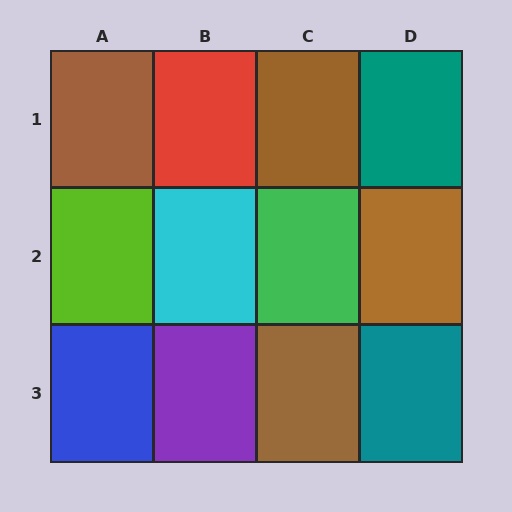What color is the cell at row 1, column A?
Brown.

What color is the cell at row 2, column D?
Brown.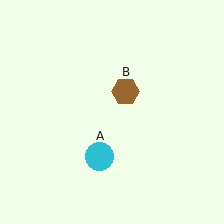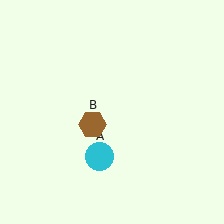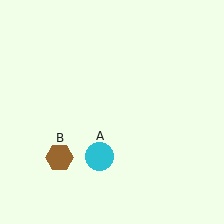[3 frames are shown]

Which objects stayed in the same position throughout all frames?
Cyan circle (object A) remained stationary.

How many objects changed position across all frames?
1 object changed position: brown hexagon (object B).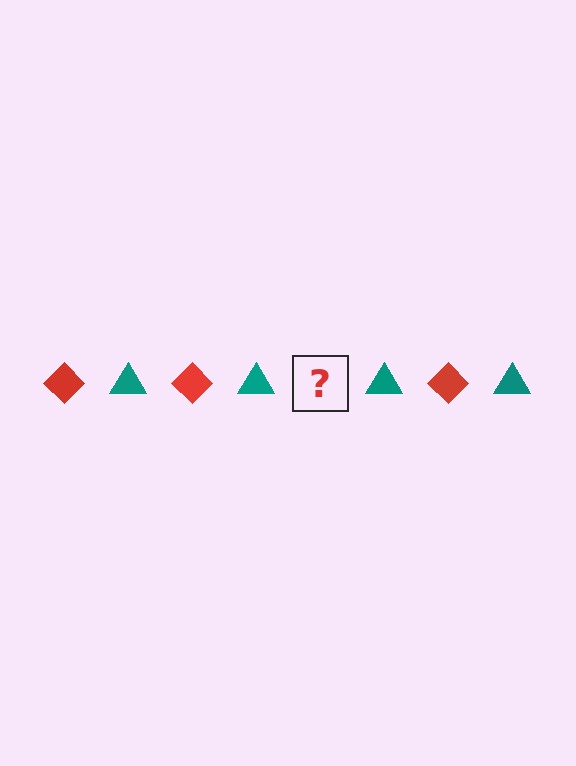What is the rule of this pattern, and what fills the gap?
The rule is that the pattern alternates between red diamond and teal triangle. The gap should be filled with a red diamond.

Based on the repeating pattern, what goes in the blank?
The blank should be a red diamond.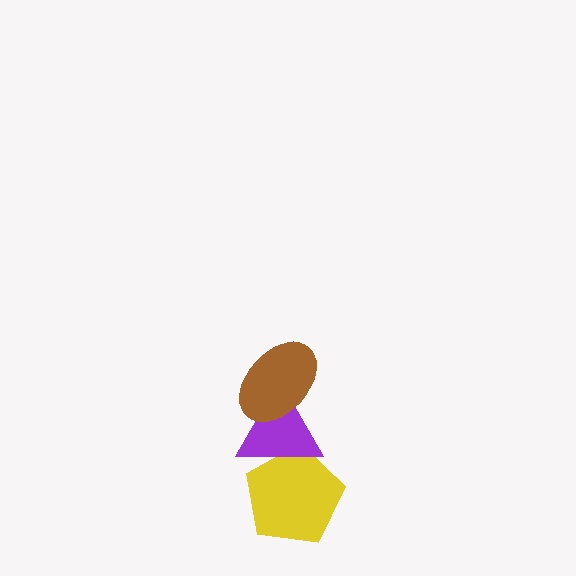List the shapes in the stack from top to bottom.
From top to bottom: the brown ellipse, the purple triangle, the yellow pentagon.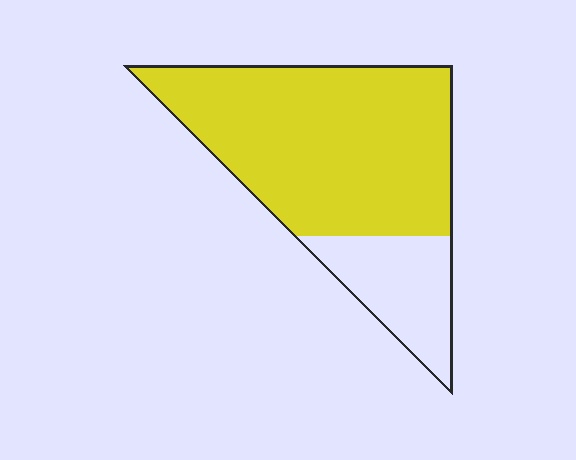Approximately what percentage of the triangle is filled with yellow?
Approximately 75%.